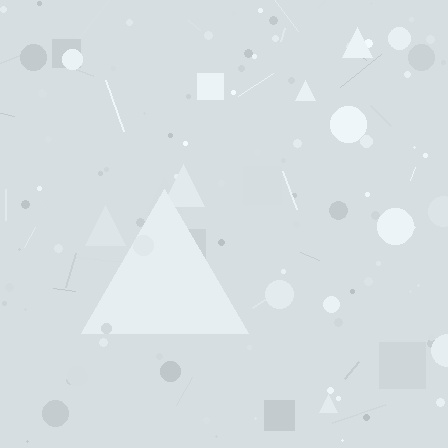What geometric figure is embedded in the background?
A triangle is embedded in the background.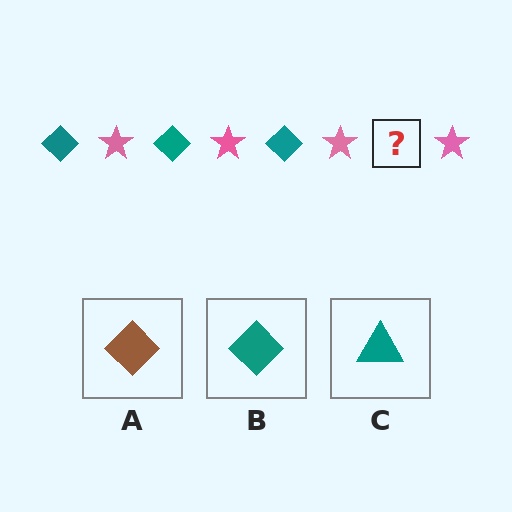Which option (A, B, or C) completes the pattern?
B.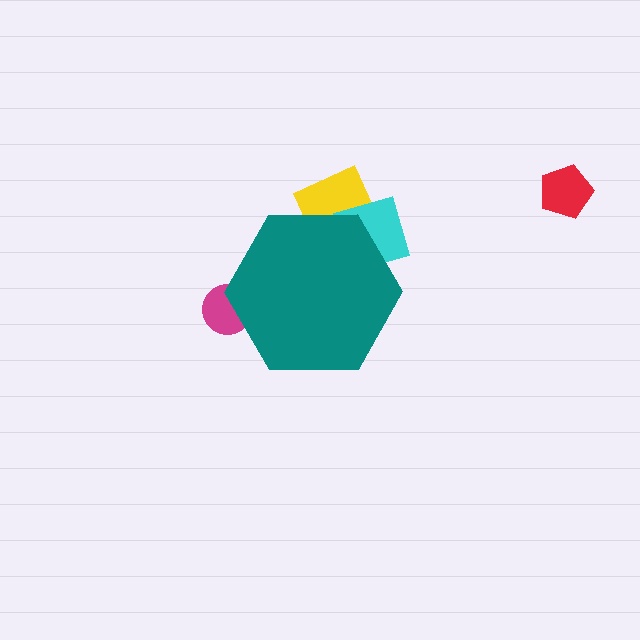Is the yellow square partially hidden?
Yes, the yellow square is partially hidden behind the teal hexagon.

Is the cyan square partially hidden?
Yes, the cyan square is partially hidden behind the teal hexagon.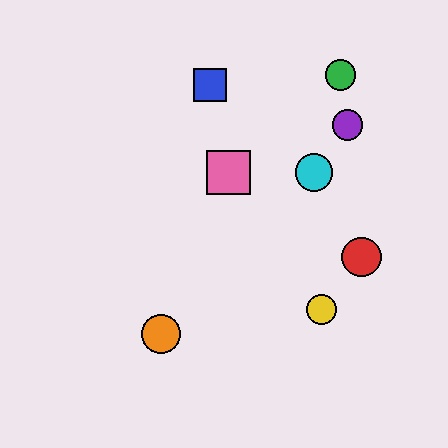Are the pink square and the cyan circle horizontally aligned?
Yes, both are at y≈173.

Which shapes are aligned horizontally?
The cyan circle, the pink square are aligned horizontally.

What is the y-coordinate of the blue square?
The blue square is at y≈85.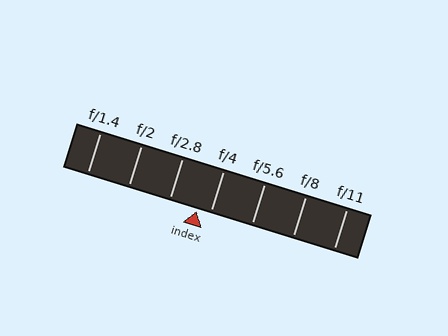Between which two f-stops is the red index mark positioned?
The index mark is between f/2.8 and f/4.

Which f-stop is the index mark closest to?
The index mark is closest to f/4.